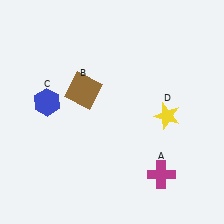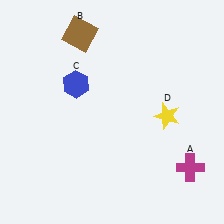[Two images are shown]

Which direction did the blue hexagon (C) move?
The blue hexagon (C) moved right.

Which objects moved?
The objects that moved are: the magenta cross (A), the brown square (B), the blue hexagon (C).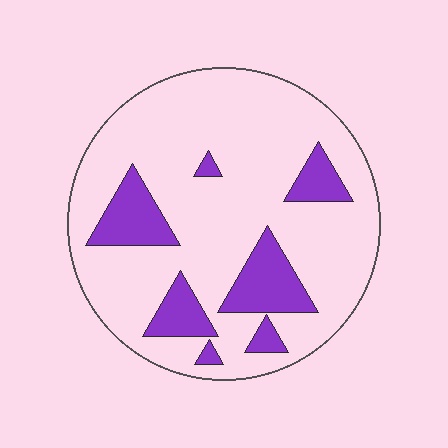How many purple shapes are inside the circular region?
7.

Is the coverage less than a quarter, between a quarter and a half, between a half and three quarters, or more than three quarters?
Less than a quarter.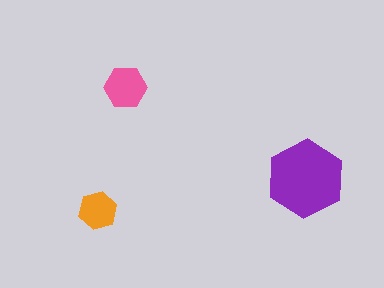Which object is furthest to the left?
The orange hexagon is leftmost.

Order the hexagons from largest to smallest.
the purple one, the pink one, the orange one.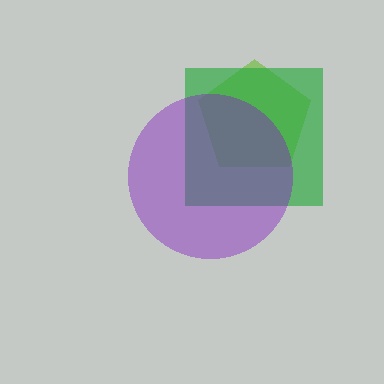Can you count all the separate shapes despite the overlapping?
Yes, there are 3 separate shapes.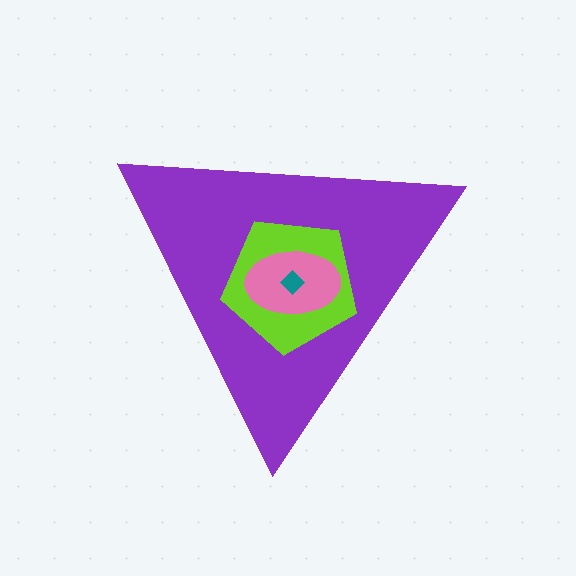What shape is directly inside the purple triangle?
The lime pentagon.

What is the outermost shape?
The purple triangle.